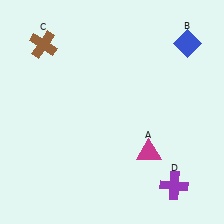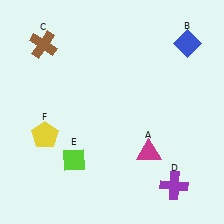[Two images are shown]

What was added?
A lime diamond (E), a yellow pentagon (F) were added in Image 2.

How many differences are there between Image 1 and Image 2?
There are 2 differences between the two images.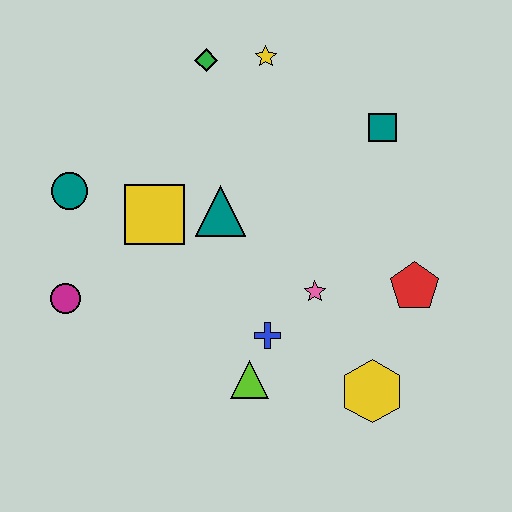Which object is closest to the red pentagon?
The pink star is closest to the red pentagon.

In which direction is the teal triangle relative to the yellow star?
The teal triangle is below the yellow star.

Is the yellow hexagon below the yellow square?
Yes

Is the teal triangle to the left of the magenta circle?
No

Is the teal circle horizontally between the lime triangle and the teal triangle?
No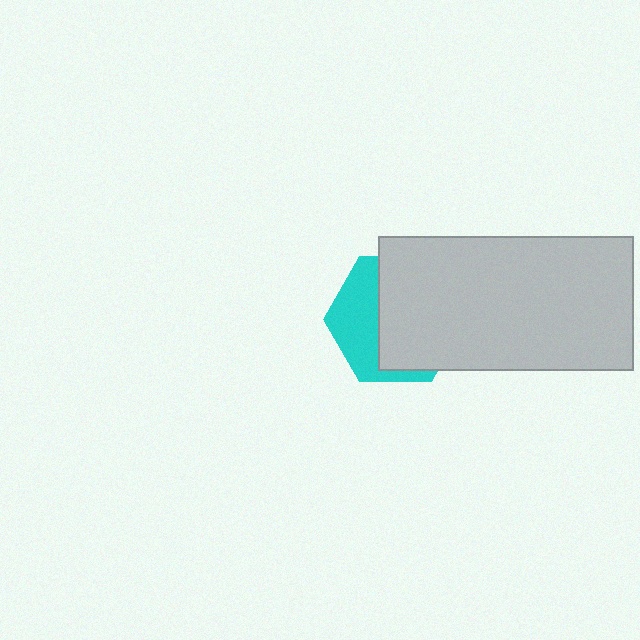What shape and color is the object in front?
The object in front is a light gray rectangle.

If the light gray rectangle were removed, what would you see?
You would see the complete cyan hexagon.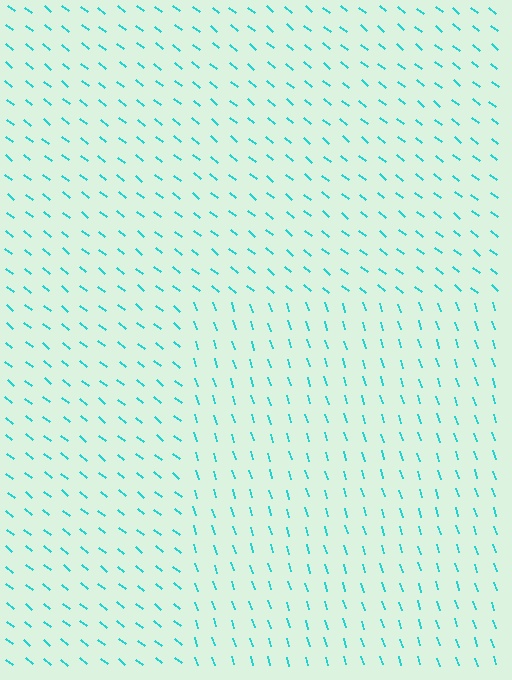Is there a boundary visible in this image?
Yes, there is a texture boundary formed by a change in line orientation.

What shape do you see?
I see a rectangle.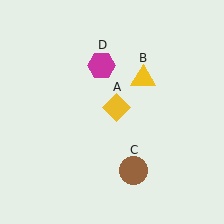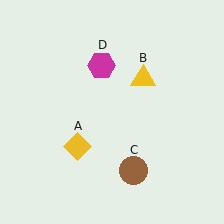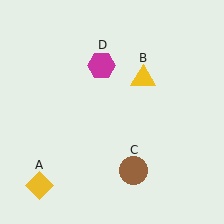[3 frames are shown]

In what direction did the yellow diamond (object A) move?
The yellow diamond (object A) moved down and to the left.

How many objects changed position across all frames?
1 object changed position: yellow diamond (object A).